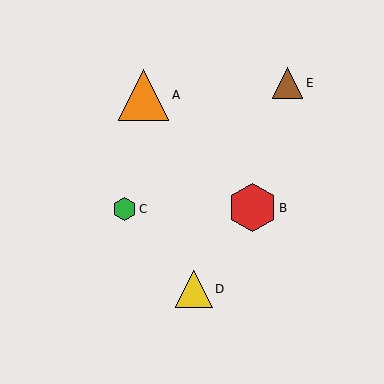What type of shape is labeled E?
Shape E is a brown triangle.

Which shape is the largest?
The orange triangle (labeled A) is the largest.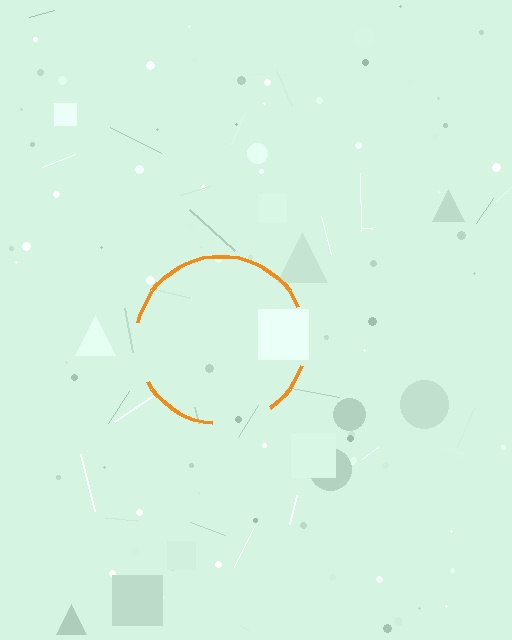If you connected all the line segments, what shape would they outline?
They would outline a circle.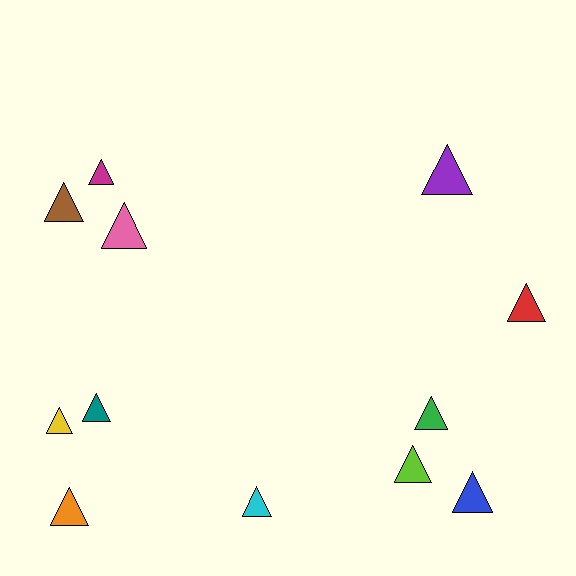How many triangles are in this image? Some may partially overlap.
There are 12 triangles.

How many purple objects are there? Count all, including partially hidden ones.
There is 1 purple object.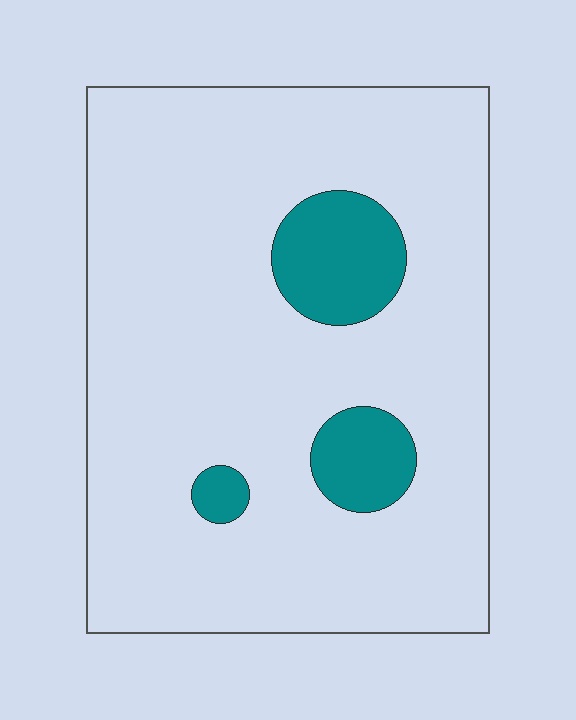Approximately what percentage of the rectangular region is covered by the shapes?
Approximately 10%.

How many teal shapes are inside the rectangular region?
3.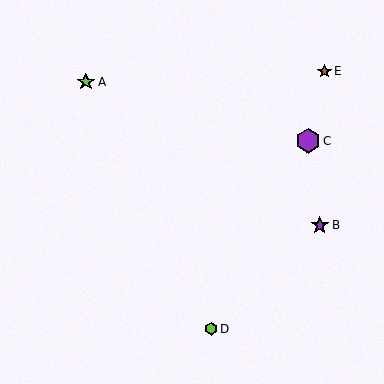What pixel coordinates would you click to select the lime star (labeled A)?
Click at (86, 82) to select the lime star A.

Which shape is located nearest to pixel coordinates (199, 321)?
The lime hexagon (labeled D) at (211, 329) is nearest to that location.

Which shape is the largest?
The purple hexagon (labeled C) is the largest.